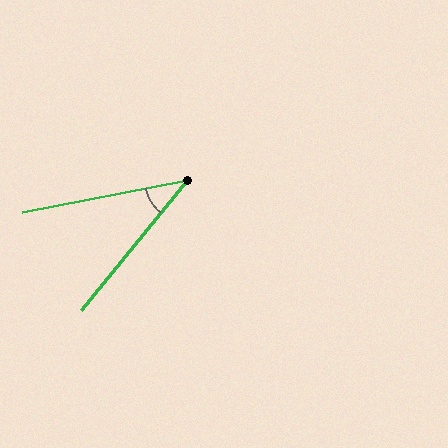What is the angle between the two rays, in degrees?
Approximately 40 degrees.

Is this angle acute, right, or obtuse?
It is acute.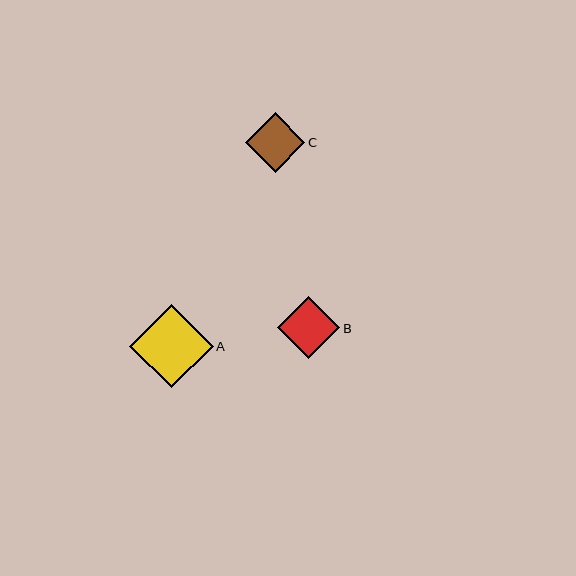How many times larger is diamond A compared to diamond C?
Diamond A is approximately 1.4 times the size of diamond C.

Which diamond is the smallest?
Diamond C is the smallest with a size of approximately 60 pixels.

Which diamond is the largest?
Diamond A is the largest with a size of approximately 84 pixels.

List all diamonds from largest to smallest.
From largest to smallest: A, B, C.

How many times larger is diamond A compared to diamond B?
Diamond A is approximately 1.3 times the size of diamond B.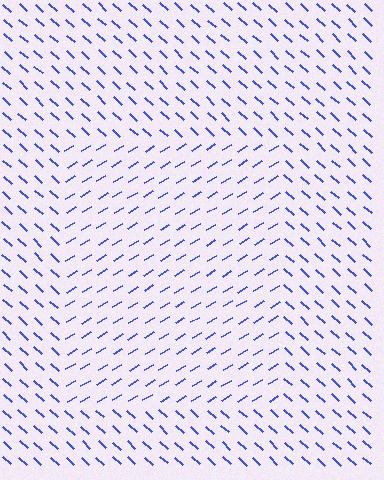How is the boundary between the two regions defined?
The boundary is defined purely by a change in line orientation (approximately 73 degrees difference). All lines are the same color and thickness.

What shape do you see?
I see a rectangle.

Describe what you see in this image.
The image is filled with small blue line segments. A rectangle region in the image has lines oriented differently from the surrounding lines, creating a visible texture boundary.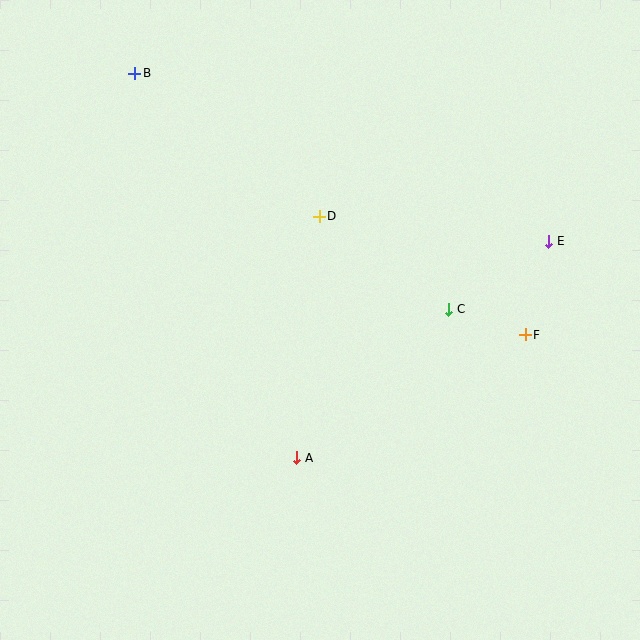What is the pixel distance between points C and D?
The distance between C and D is 159 pixels.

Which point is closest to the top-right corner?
Point E is closest to the top-right corner.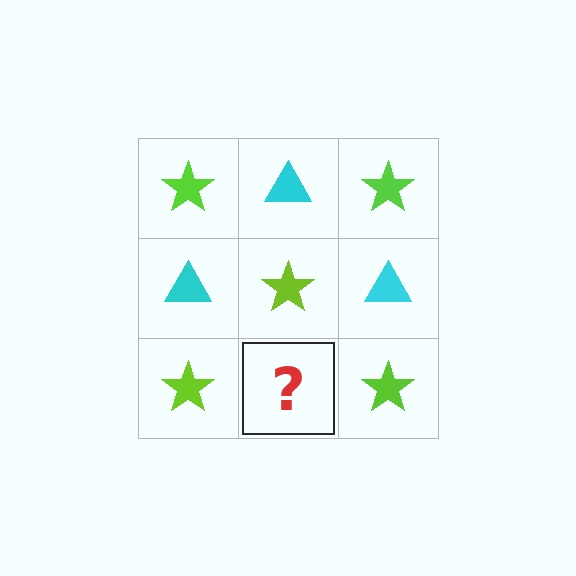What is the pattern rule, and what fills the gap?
The rule is that it alternates lime star and cyan triangle in a checkerboard pattern. The gap should be filled with a cyan triangle.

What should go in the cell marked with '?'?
The missing cell should contain a cyan triangle.